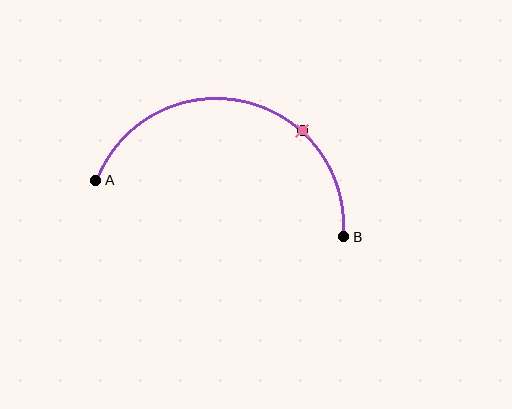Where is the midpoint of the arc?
The arc midpoint is the point on the curve farthest from the straight line joining A and B. It sits above that line.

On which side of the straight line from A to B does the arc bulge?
The arc bulges above the straight line connecting A and B.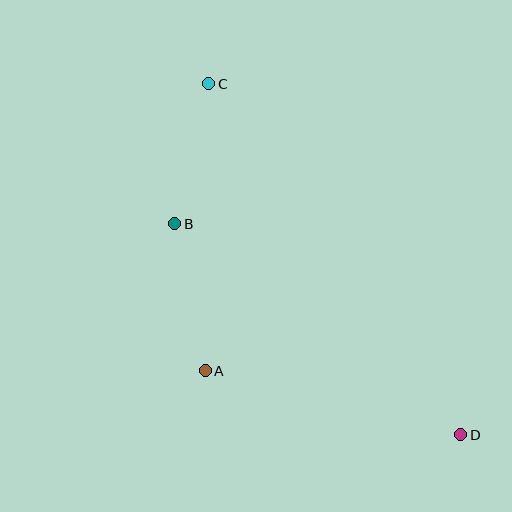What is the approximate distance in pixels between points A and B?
The distance between A and B is approximately 150 pixels.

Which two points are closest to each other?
Points B and C are closest to each other.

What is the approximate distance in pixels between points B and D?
The distance between B and D is approximately 355 pixels.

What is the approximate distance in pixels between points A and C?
The distance between A and C is approximately 287 pixels.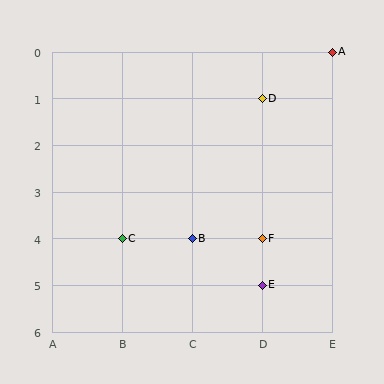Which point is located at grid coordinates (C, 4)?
Point B is at (C, 4).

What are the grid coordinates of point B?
Point B is at grid coordinates (C, 4).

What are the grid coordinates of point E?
Point E is at grid coordinates (D, 5).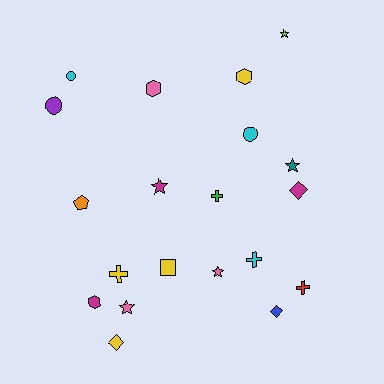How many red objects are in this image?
There is 1 red object.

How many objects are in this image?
There are 20 objects.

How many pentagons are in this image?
There is 1 pentagon.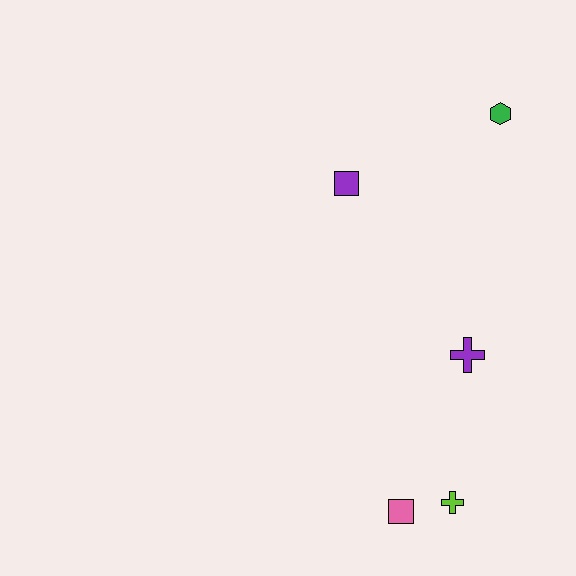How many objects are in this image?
There are 5 objects.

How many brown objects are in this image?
There are no brown objects.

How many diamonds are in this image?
There are no diamonds.